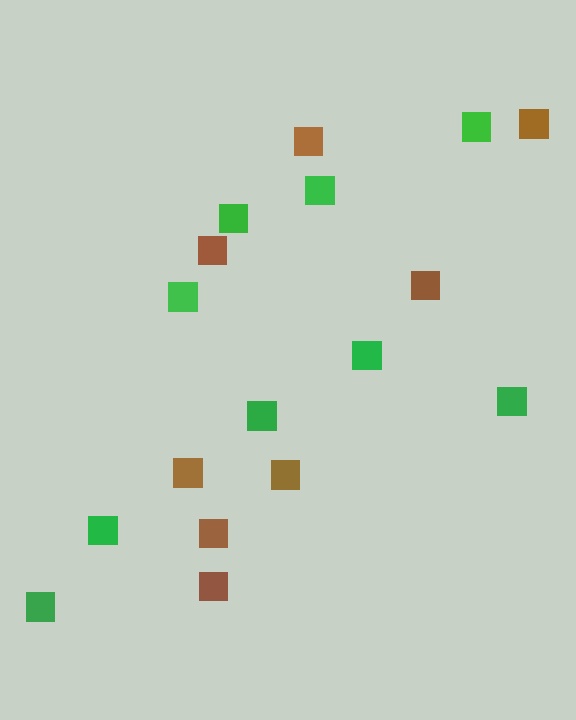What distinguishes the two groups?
There are 2 groups: one group of brown squares (8) and one group of green squares (9).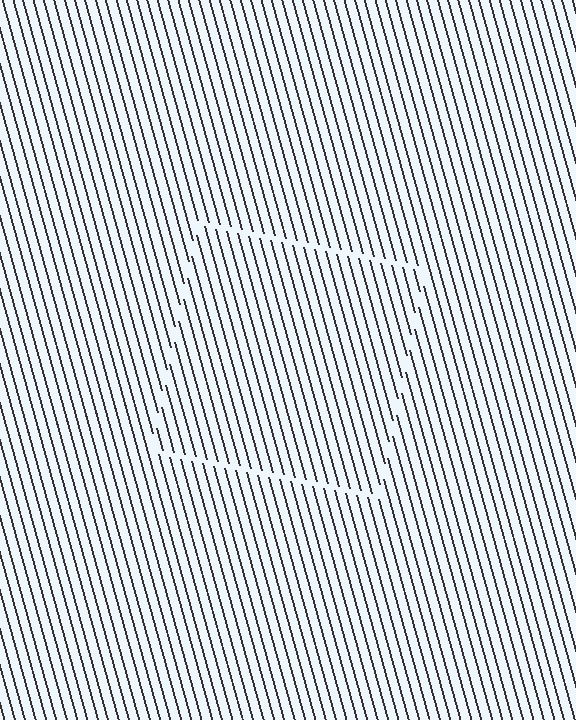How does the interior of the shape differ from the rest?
The interior of the shape contains the same grating, shifted by half a period — the contour is defined by the phase discontinuity where line-ends from the inner and outer gratings abut.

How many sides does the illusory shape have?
4 sides — the line-ends trace a square.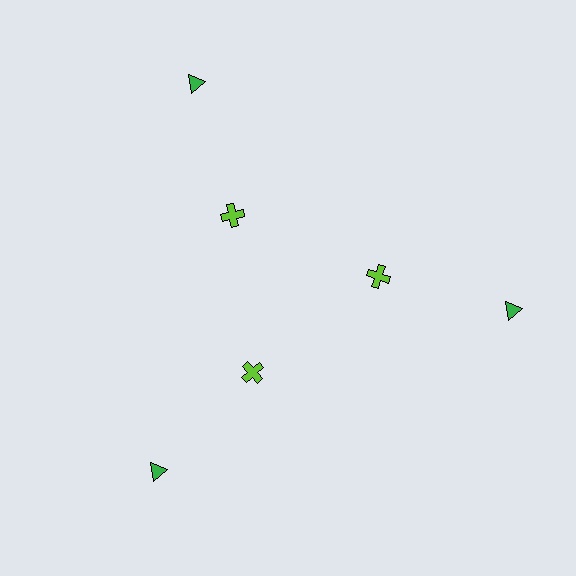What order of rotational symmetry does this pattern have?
This pattern has 3-fold rotational symmetry.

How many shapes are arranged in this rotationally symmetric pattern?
There are 6 shapes, arranged in 3 groups of 2.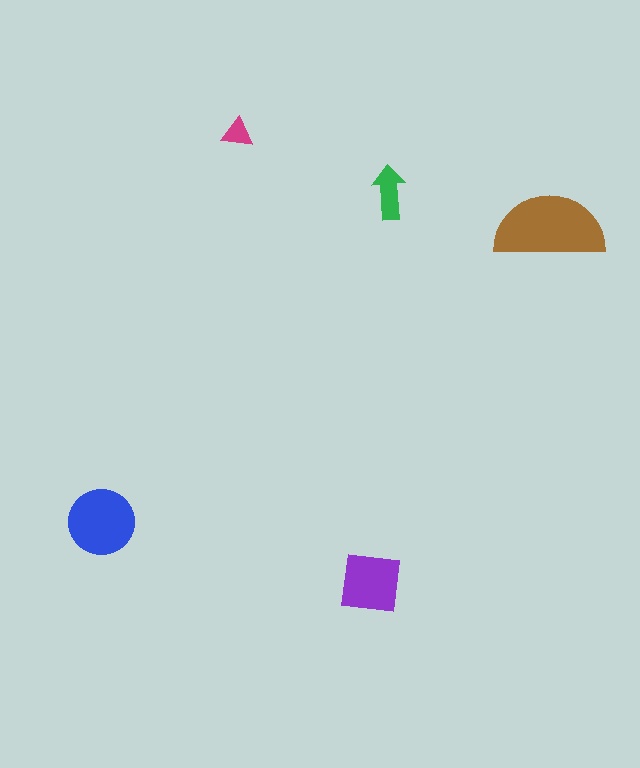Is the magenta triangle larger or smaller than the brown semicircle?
Smaller.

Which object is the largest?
The brown semicircle.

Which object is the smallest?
The magenta triangle.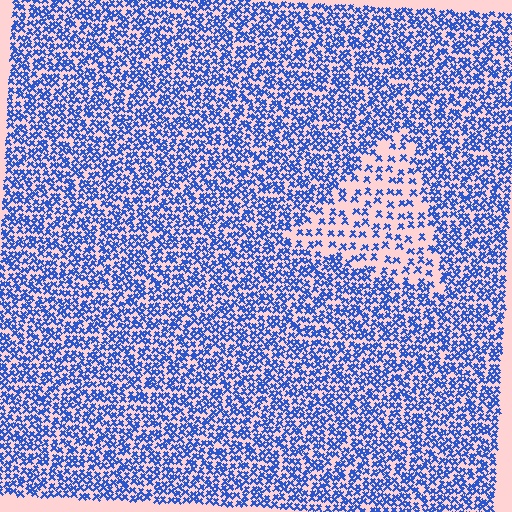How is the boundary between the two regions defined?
The boundary is defined by a change in element density (approximately 2.3x ratio). All elements are the same color, size, and shape.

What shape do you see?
I see a triangle.